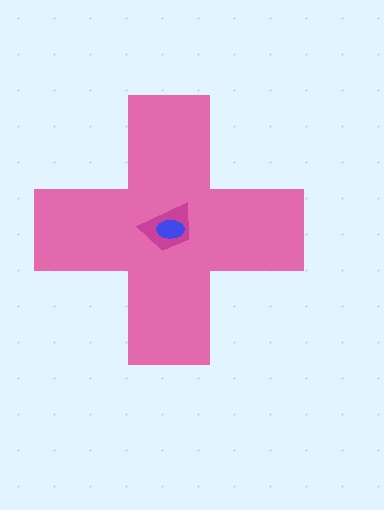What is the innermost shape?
The blue ellipse.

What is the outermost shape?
The pink cross.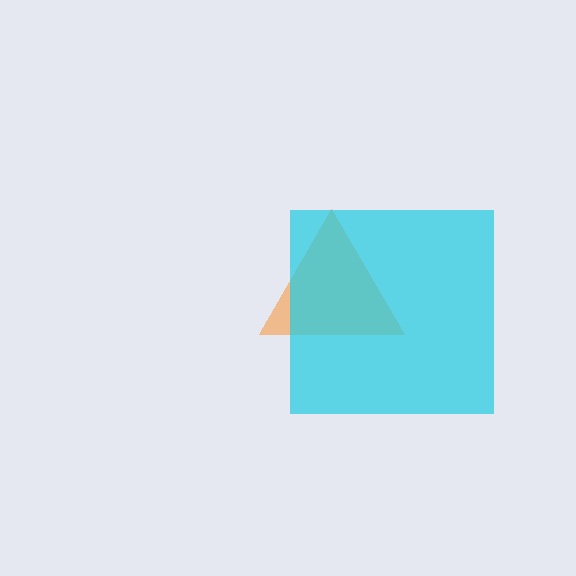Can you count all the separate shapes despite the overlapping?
Yes, there are 2 separate shapes.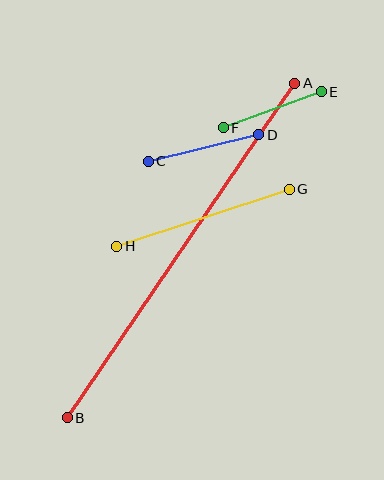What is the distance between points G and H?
The distance is approximately 181 pixels.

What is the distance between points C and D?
The distance is approximately 113 pixels.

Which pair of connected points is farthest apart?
Points A and B are farthest apart.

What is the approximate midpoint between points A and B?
The midpoint is at approximately (181, 250) pixels.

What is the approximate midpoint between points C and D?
The midpoint is at approximately (203, 148) pixels.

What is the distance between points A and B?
The distance is approximately 405 pixels.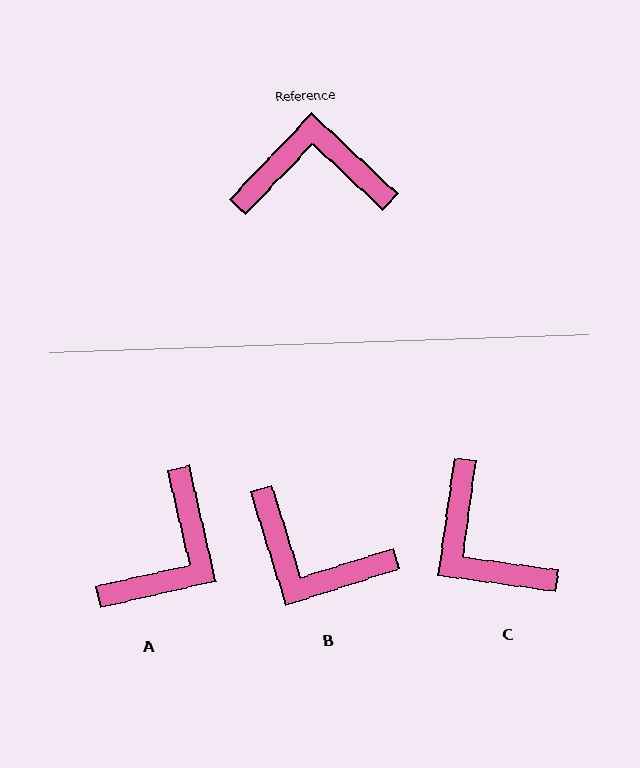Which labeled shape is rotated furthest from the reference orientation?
B, about 151 degrees away.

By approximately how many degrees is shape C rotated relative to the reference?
Approximately 125 degrees counter-clockwise.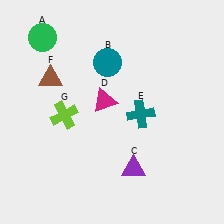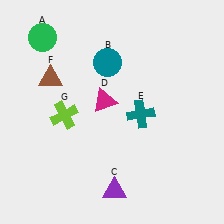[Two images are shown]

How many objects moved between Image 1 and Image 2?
1 object moved between the two images.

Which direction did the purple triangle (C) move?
The purple triangle (C) moved down.